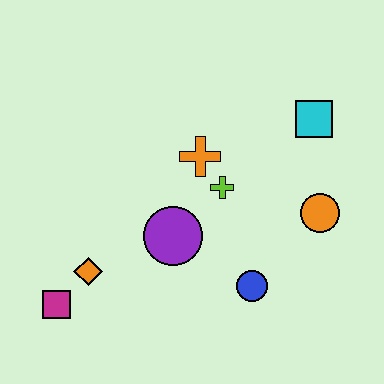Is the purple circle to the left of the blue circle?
Yes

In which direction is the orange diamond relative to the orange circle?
The orange diamond is to the left of the orange circle.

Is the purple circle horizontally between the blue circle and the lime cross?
No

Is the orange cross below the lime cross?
No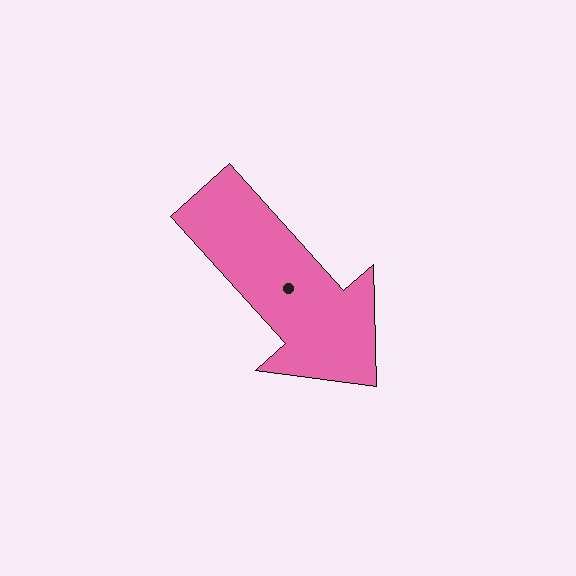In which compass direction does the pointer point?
Southeast.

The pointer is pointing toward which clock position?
Roughly 5 o'clock.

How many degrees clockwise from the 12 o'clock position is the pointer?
Approximately 138 degrees.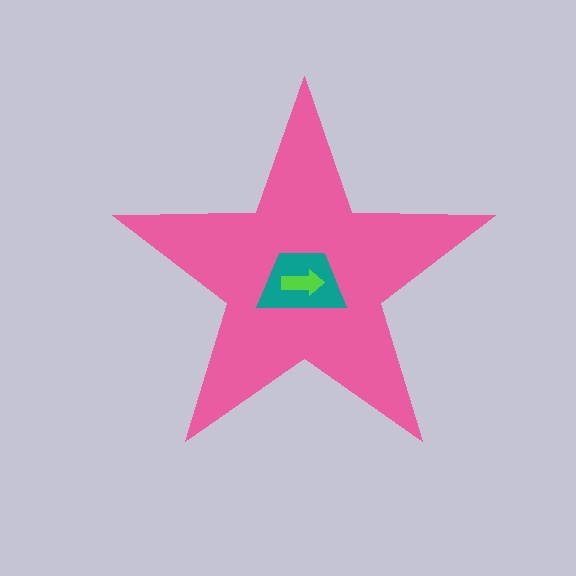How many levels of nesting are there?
3.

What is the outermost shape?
The pink star.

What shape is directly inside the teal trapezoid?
The lime arrow.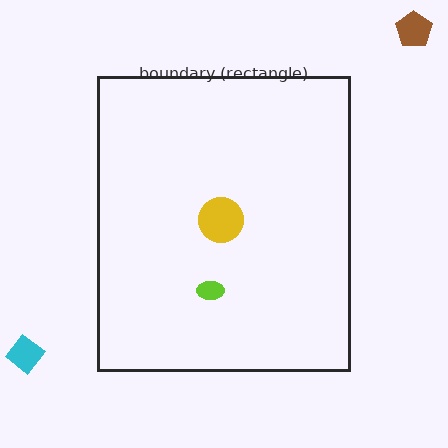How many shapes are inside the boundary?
2 inside, 2 outside.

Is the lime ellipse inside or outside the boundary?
Inside.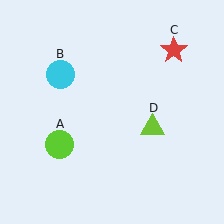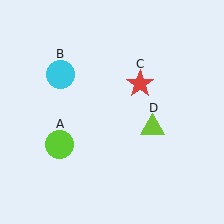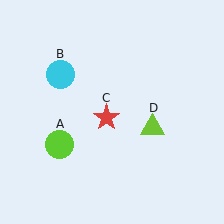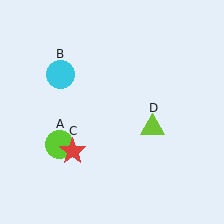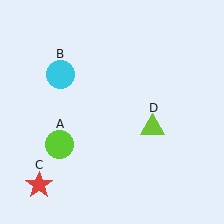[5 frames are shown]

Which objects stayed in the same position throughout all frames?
Lime circle (object A) and cyan circle (object B) and lime triangle (object D) remained stationary.